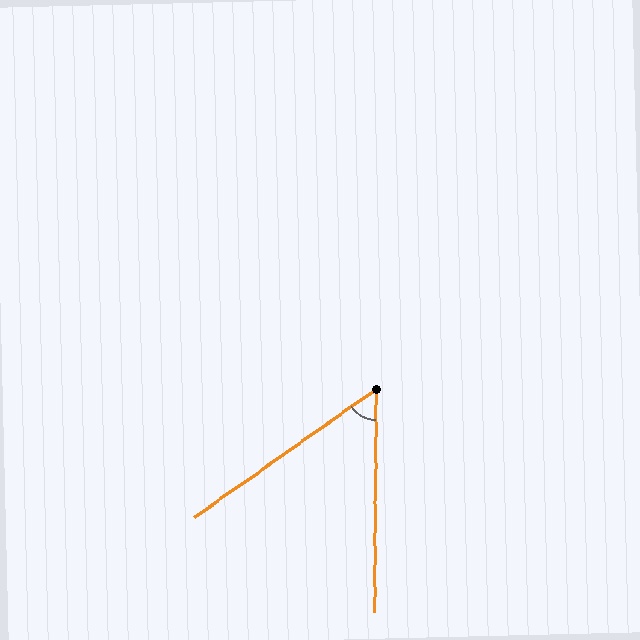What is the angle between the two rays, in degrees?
Approximately 54 degrees.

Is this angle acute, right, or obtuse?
It is acute.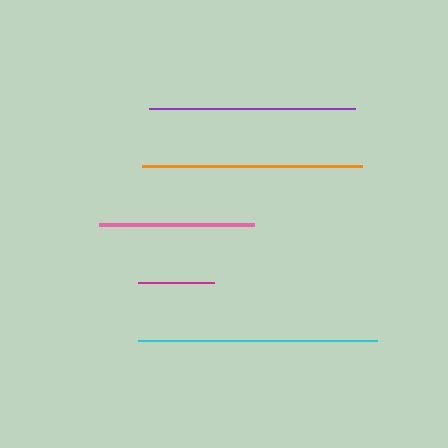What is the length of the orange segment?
The orange segment is approximately 220 pixels long.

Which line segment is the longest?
The cyan line is the longest at approximately 239 pixels.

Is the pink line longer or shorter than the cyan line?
The cyan line is longer than the pink line.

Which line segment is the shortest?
The magenta line is the shortest at approximately 76 pixels.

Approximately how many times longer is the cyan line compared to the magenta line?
The cyan line is approximately 3.1 times the length of the magenta line.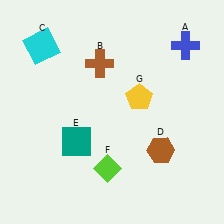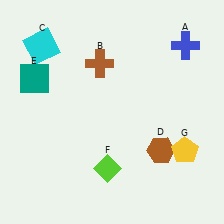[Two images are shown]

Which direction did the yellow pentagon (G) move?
The yellow pentagon (G) moved down.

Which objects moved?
The objects that moved are: the teal square (E), the yellow pentagon (G).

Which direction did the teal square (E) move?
The teal square (E) moved up.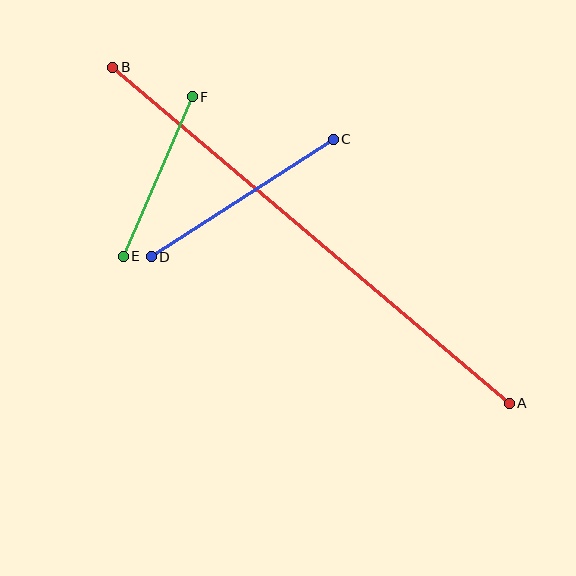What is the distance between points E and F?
The distance is approximately 174 pixels.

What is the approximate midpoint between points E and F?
The midpoint is at approximately (158, 176) pixels.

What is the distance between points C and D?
The distance is approximately 217 pixels.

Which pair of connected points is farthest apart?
Points A and B are farthest apart.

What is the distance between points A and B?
The distance is approximately 520 pixels.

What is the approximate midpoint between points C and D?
The midpoint is at approximately (242, 198) pixels.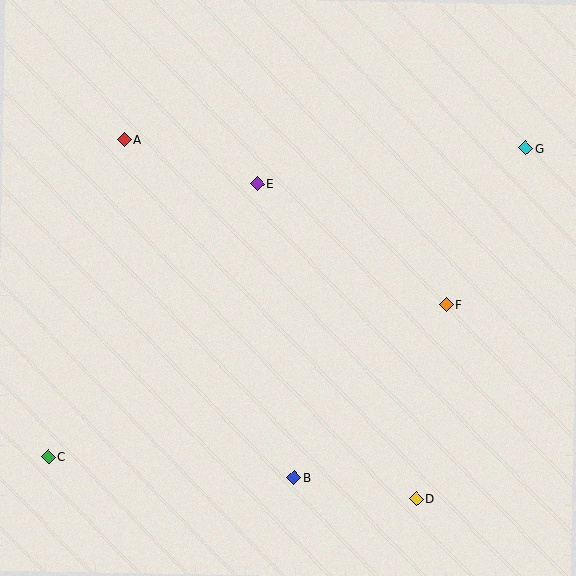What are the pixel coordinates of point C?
Point C is at (48, 457).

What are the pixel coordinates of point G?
Point G is at (525, 148).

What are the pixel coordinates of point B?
Point B is at (294, 478).